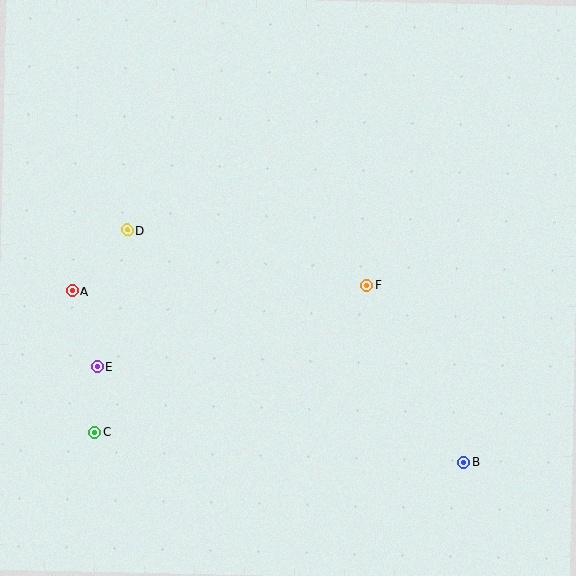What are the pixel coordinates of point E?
Point E is at (97, 366).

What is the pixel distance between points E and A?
The distance between E and A is 80 pixels.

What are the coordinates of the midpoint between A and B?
The midpoint between A and B is at (268, 377).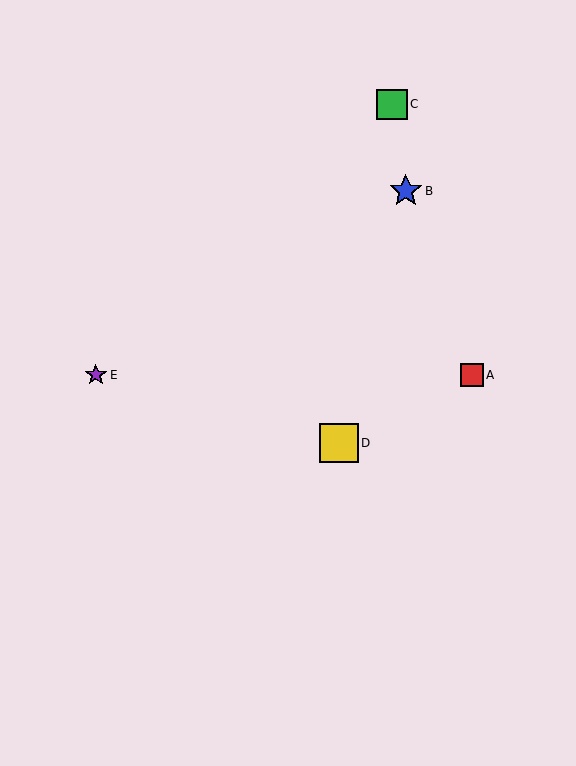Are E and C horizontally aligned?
No, E is at y≈375 and C is at y≈105.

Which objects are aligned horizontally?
Objects A, E are aligned horizontally.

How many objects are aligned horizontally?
2 objects (A, E) are aligned horizontally.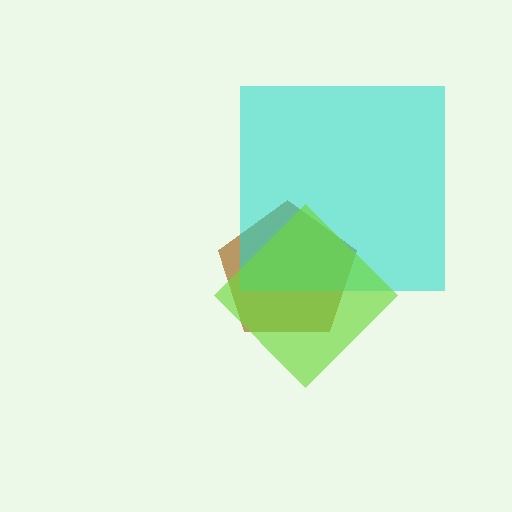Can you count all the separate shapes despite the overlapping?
Yes, there are 3 separate shapes.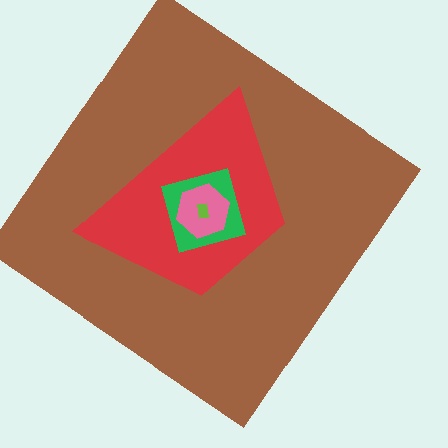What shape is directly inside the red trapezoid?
The green diamond.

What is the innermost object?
The lime rectangle.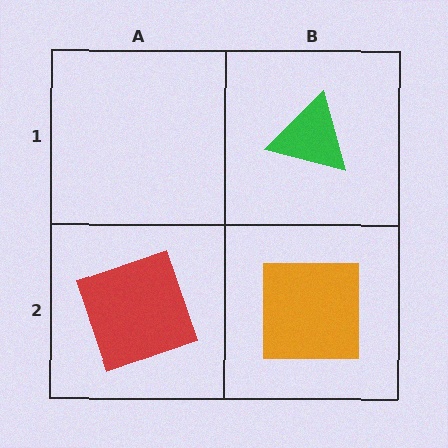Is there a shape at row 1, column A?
No, that cell is empty.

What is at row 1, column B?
A green triangle.